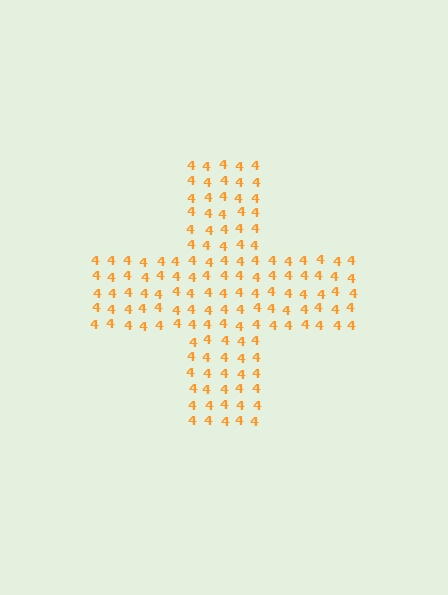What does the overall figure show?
The overall figure shows a cross.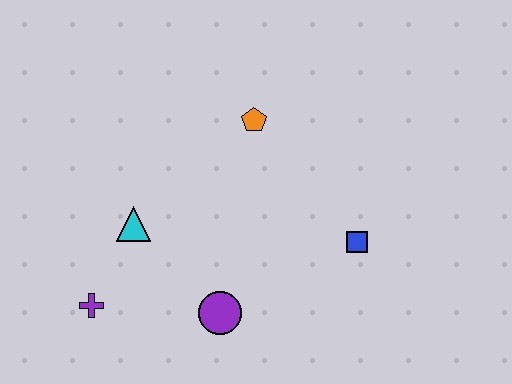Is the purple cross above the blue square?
No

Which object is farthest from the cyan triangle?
The blue square is farthest from the cyan triangle.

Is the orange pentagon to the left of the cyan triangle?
No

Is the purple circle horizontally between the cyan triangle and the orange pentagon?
Yes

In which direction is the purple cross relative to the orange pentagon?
The purple cross is below the orange pentagon.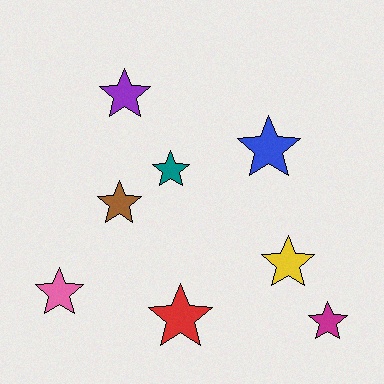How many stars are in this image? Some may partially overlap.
There are 8 stars.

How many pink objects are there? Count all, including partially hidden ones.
There is 1 pink object.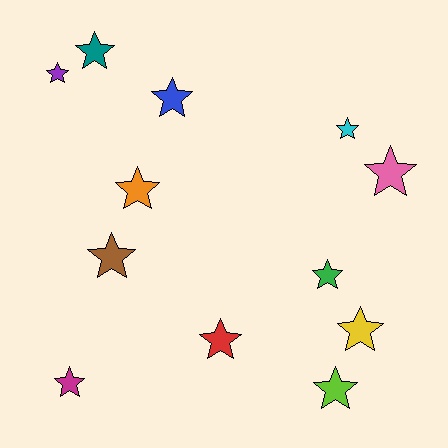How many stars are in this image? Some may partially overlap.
There are 12 stars.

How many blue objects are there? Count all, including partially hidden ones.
There is 1 blue object.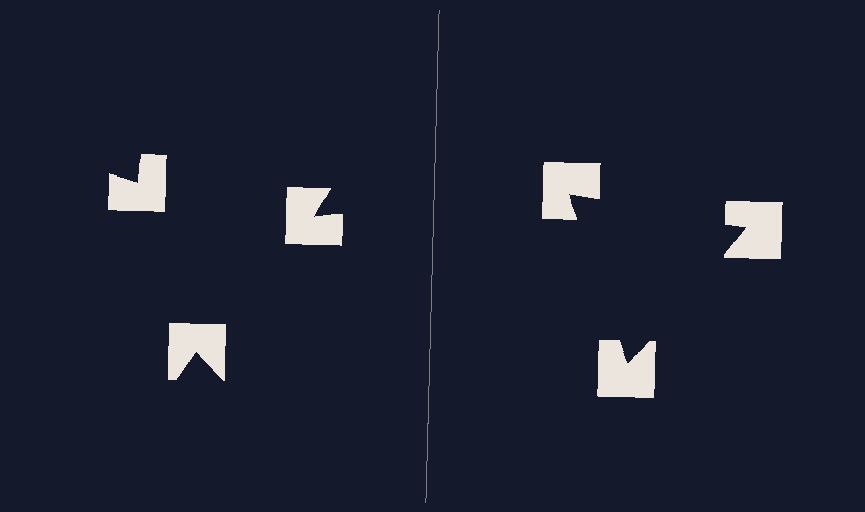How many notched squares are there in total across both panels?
6 — 3 on each side.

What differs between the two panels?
The notched squares are positioned identically on both sides; only the wedge orientations differ. On the right they align to a triangle; on the left they are misaligned.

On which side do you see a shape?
An illusory triangle appears on the right side. On the left side the wedge cuts are rotated, so no coherent shape forms.